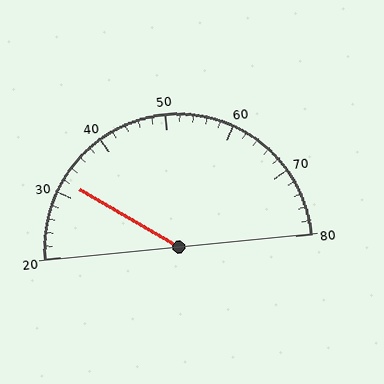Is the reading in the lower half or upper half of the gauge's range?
The reading is in the lower half of the range (20 to 80).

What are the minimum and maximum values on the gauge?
The gauge ranges from 20 to 80.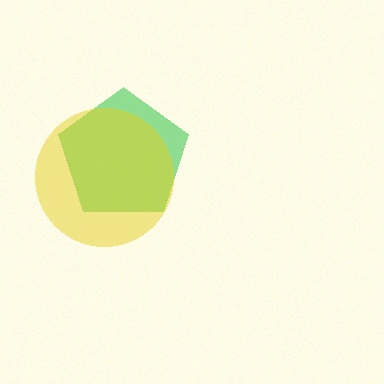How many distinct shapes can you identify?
There are 2 distinct shapes: a green pentagon, a yellow circle.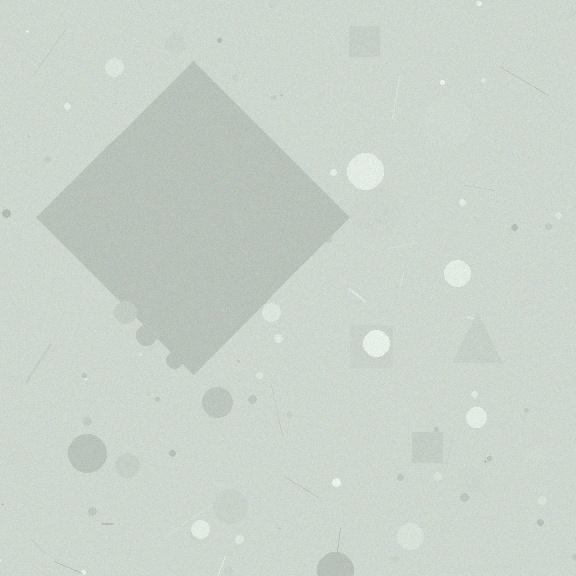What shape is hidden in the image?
A diamond is hidden in the image.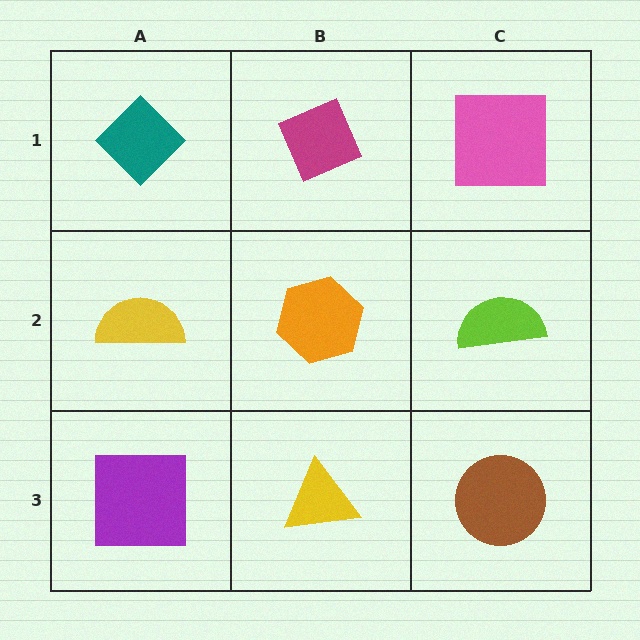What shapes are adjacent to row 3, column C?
A lime semicircle (row 2, column C), a yellow triangle (row 3, column B).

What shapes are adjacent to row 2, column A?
A teal diamond (row 1, column A), a purple square (row 3, column A), an orange hexagon (row 2, column B).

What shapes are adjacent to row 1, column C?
A lime semicircle (row 2, column C), a magenta diamond (row 1, column B).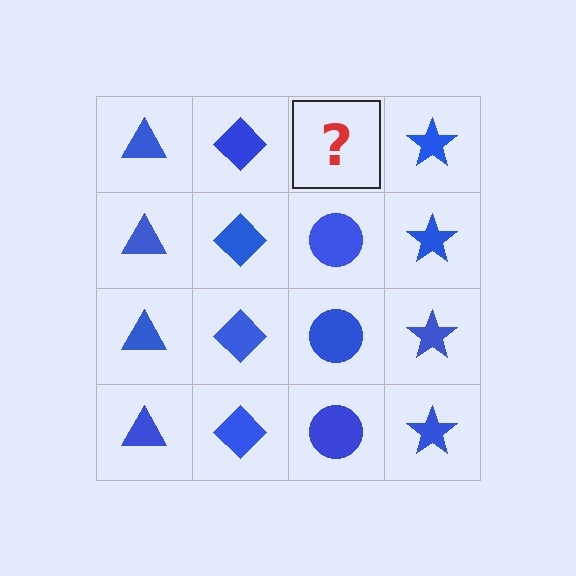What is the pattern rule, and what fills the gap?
The rule is that each column has a consistent shape. The gap should be filled with a blue circle.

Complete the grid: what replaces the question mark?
The question mark should be replaced with a blue circle.